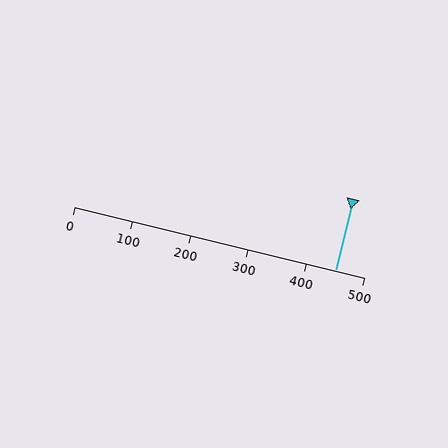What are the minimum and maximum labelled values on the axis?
The axis runs from 0 to 500.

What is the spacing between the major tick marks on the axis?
The major ticks are spaced 100 apart.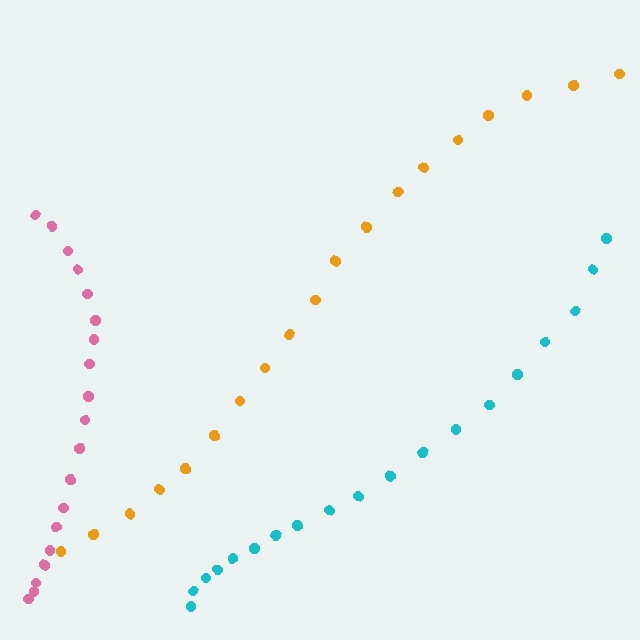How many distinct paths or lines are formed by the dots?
There are 3 distinct paths.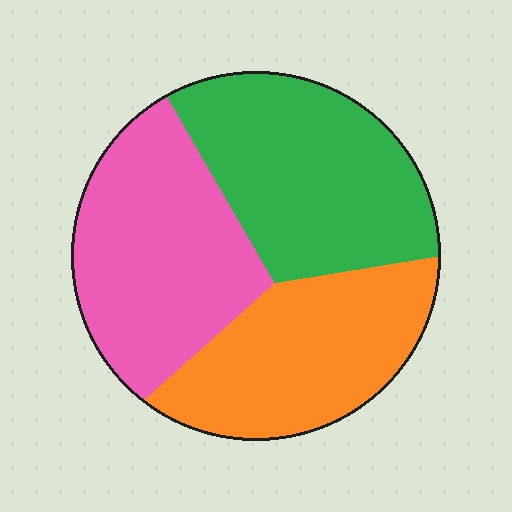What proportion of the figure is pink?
Pink covers 34% of the figure.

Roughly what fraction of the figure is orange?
Orange takes up about one third (1/3) of the figure.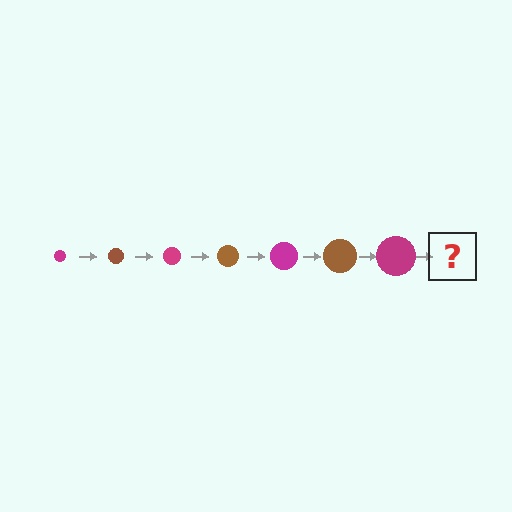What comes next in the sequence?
The next element should be a brown circle, larger than the previous one.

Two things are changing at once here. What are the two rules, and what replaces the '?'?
The two rules are that the circle grows larger each step and the color cycles through magenta and brown. The '?' should be a brown circle, larger than the previous one.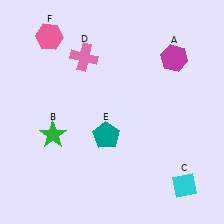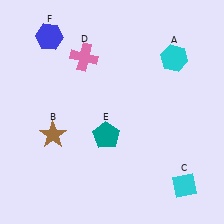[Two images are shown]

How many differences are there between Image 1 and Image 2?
There are 3 differences between the two images.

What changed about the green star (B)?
In Image 1, B is green. In Image 2, it changed to brown.